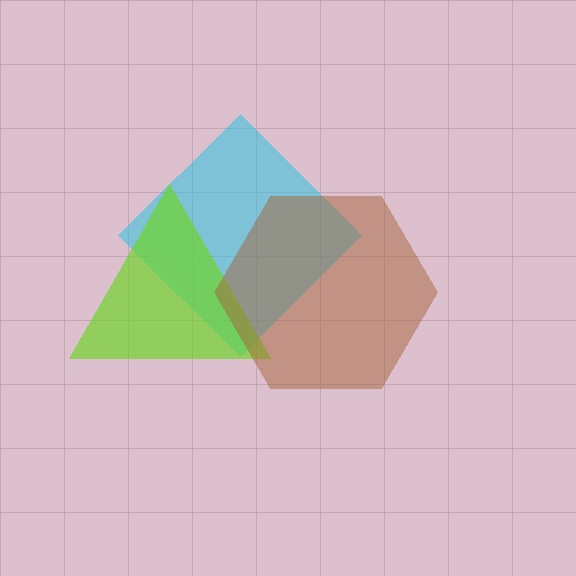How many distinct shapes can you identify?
There are 3 distinct shapes: a cyan diamond, a lime triangle, a brown hexagon.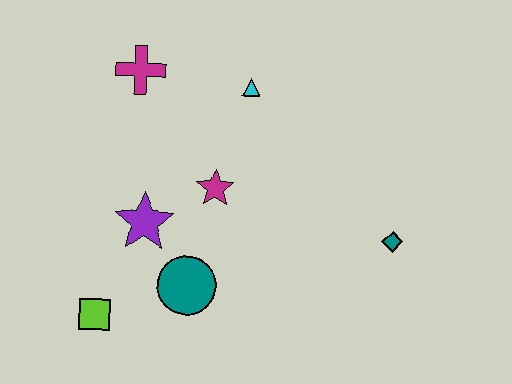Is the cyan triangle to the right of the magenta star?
Yes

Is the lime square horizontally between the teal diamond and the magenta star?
No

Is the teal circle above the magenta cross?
No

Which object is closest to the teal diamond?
The magenta star is closest to the teal diamond.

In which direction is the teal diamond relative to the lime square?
The teal diamond is to the right of the lime square.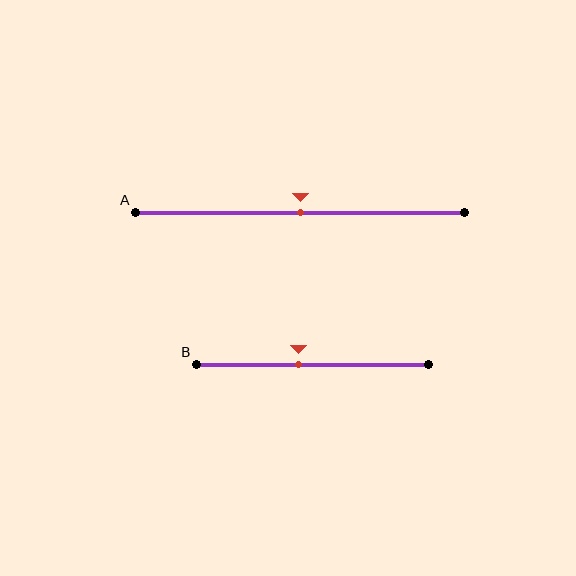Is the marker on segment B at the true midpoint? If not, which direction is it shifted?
No, the marker on segment B is shifted to the left by about 6% of the segment length.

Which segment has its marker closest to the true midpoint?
Segment A has its marker closest to the true midpoint.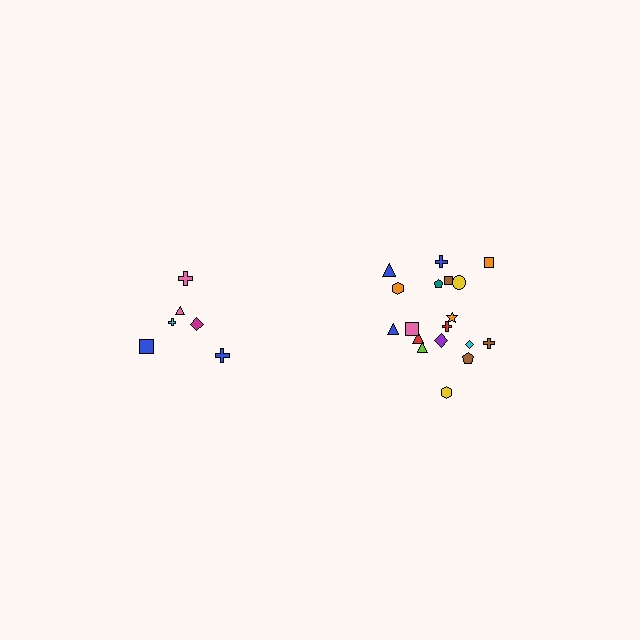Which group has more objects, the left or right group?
The right group.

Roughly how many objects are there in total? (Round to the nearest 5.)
Roughly 25 objects in total.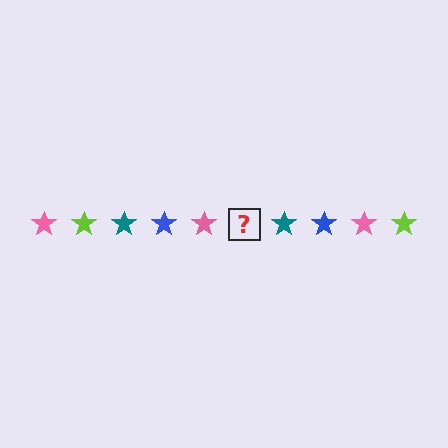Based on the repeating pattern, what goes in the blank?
The blank should be a lime star.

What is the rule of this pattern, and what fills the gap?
The rule is that the pattern cycles through pink, lime, teal, blue stars. The gap should be filled with a lime star.